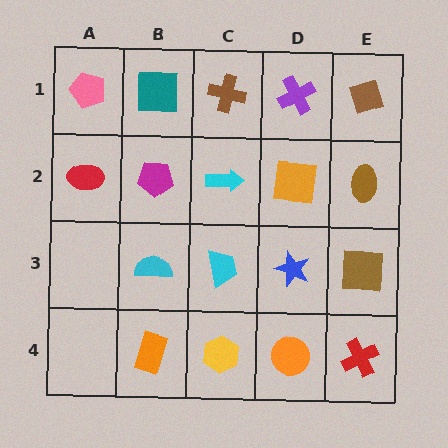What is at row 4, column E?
A red cross.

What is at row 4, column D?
An orange circle.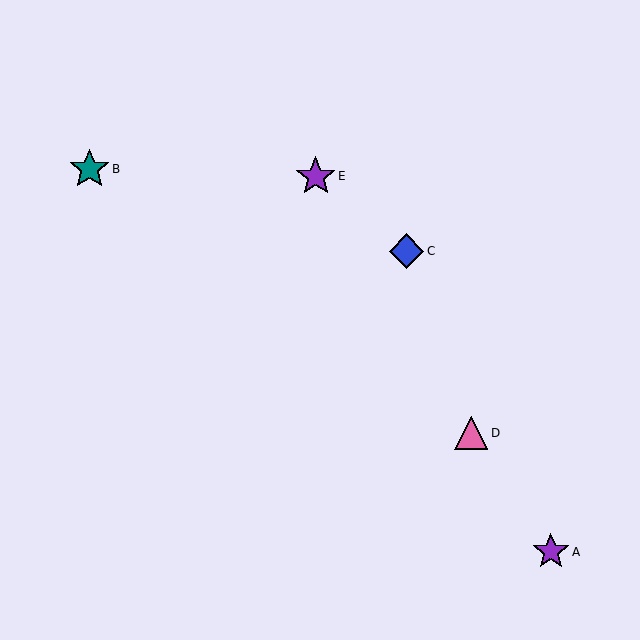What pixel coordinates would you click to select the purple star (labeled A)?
Click at (551, 552) to select the purple star A.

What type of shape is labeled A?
Shape A is a purple star.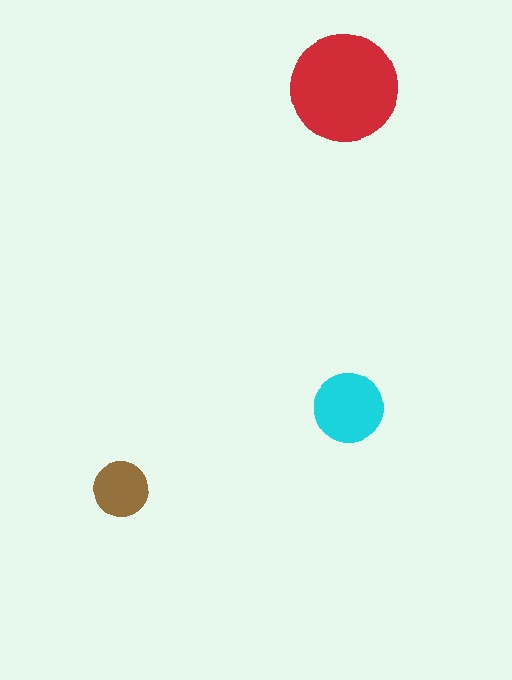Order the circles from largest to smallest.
the red one, the cyan one, the brown one.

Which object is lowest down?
The brown circle is bottommost.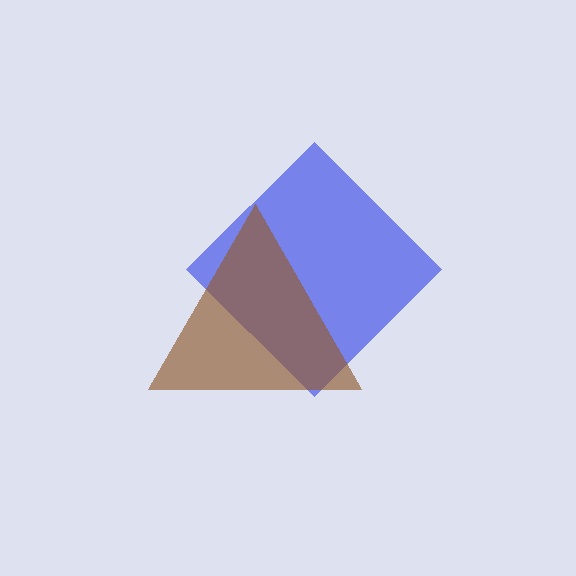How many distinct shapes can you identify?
There are 2 distinct shapes: a blue diamond, a brown triangle.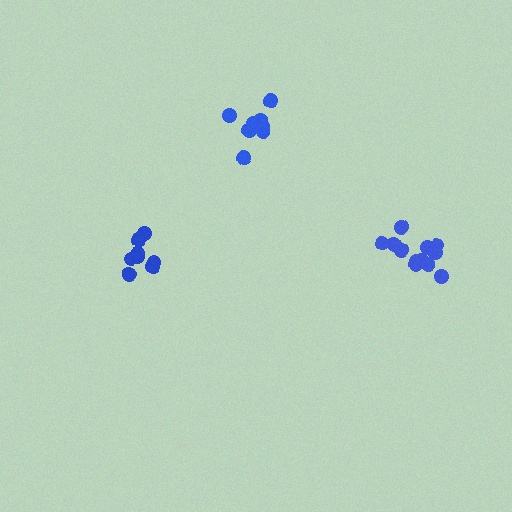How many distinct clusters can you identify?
There are 3 distinct clusters.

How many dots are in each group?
Group 1: 8 dots, Group 2: 13 dots, Group 3: 8 dots (29 total).